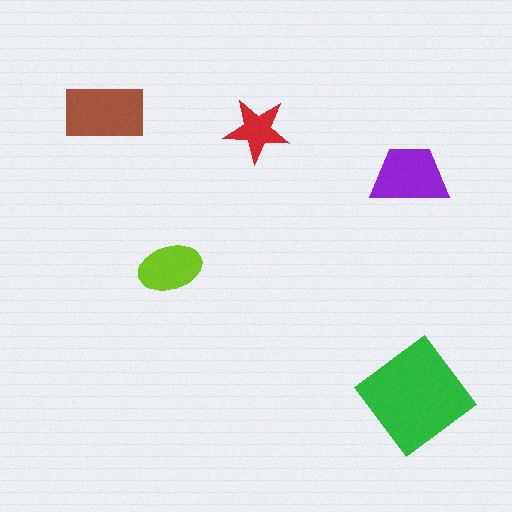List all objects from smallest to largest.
The red star, the lime ellipse, the purple trapezoid, the brown rectangle, the green diamond.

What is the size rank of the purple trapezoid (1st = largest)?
3rd.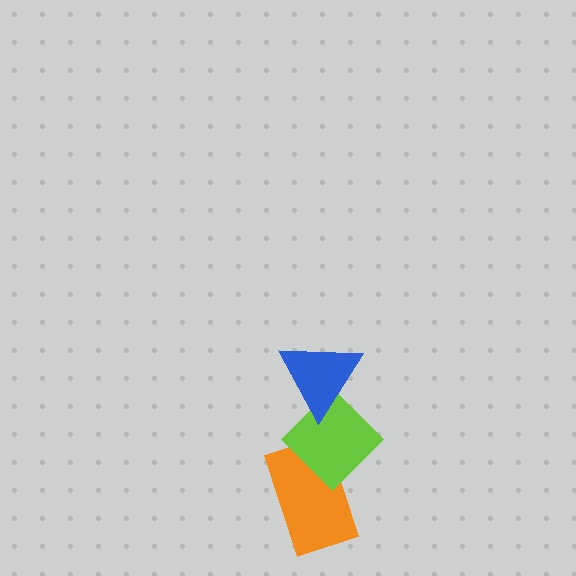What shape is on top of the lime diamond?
The blue triangle is on top of the lime diamond.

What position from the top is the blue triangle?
The blue triangle is 1st from the top.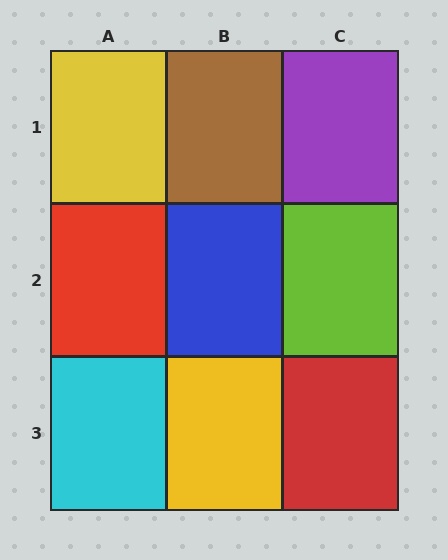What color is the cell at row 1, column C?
Purple.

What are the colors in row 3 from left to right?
Cyan, yellow, red.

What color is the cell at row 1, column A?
Yellow.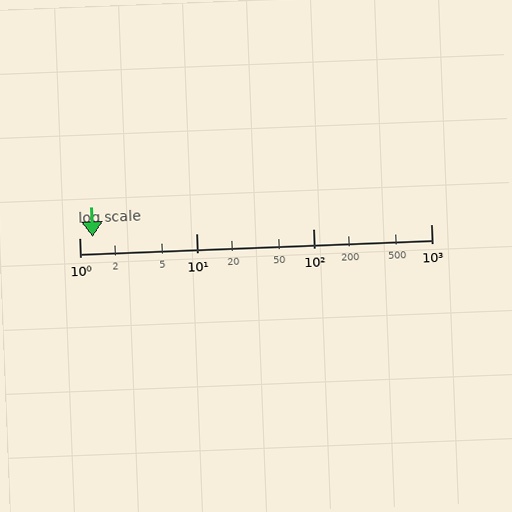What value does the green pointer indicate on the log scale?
The pointer indicates approximately 1.3.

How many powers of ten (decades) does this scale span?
The scale spans 3 decades, from 1 to 1000.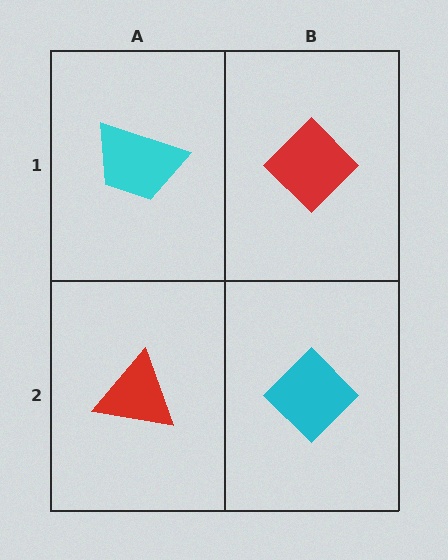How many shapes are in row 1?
2 shapes.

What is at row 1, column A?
A cyan trapezoid.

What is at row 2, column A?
A red triangle.